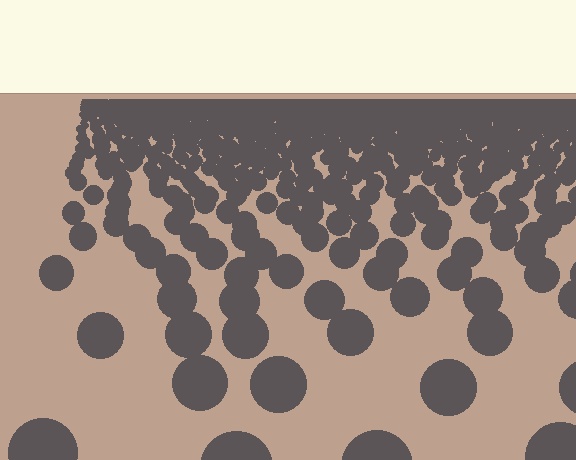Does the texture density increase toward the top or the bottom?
Density increases toward the top.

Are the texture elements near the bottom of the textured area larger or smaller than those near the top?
Larger. Near the bottom, elements are closer to the viewer and appear at a bigger on-screen size.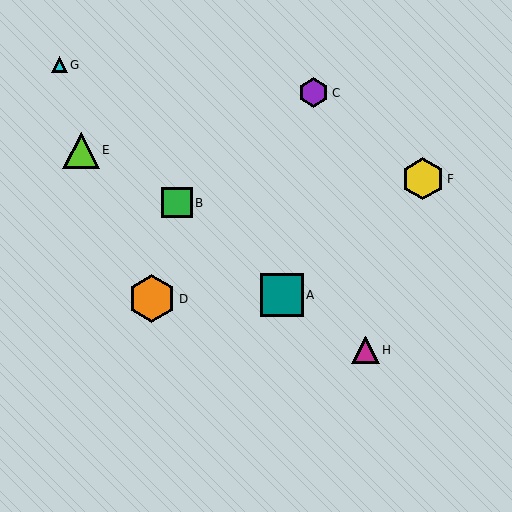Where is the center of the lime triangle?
The center of the lime triangle is at (81, 150).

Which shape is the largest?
The orange hexagon (labeled D) is the largest.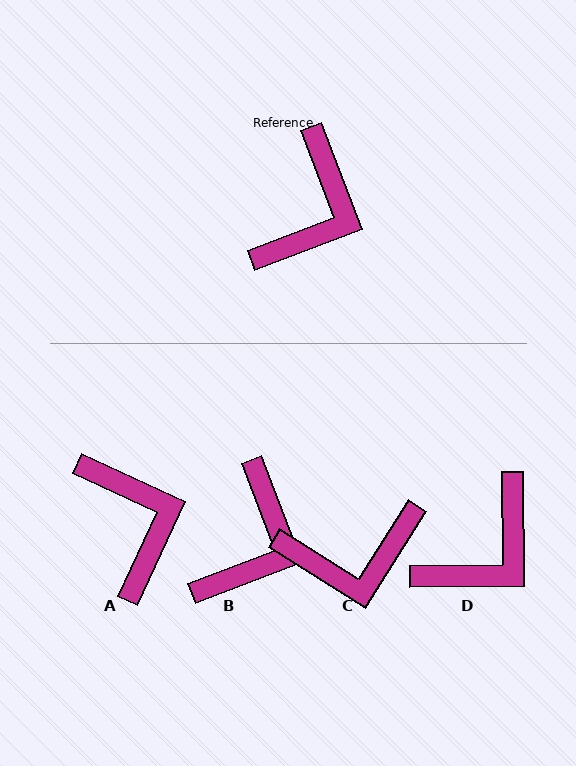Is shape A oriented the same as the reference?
No, it is off by about 44 degrees.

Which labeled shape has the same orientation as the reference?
B.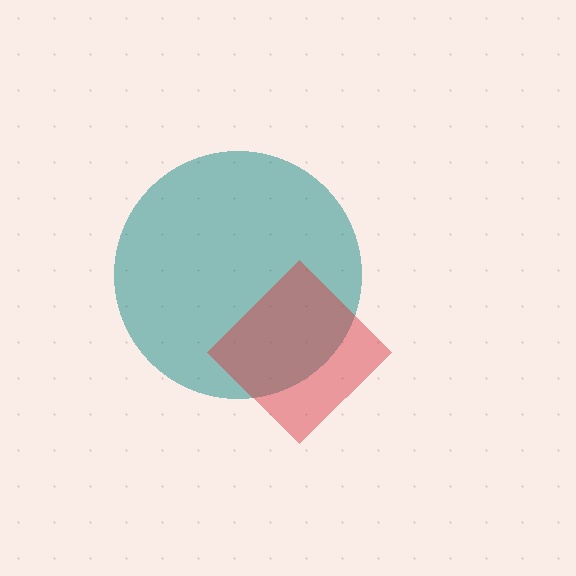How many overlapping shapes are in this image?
There are 2 overlapping shapes in the image.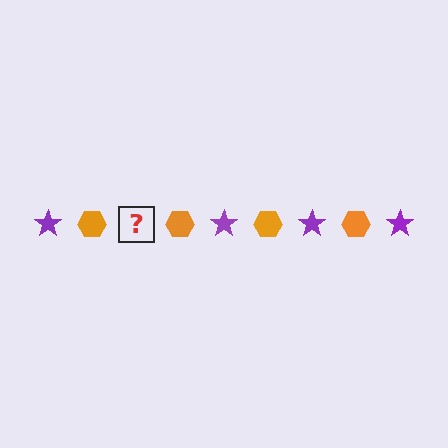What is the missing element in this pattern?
The missing element is a purple star.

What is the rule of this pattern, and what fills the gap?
The rule is that the pattern alternates between purple star and orange hexagon. The gap should be filled with a purple star.